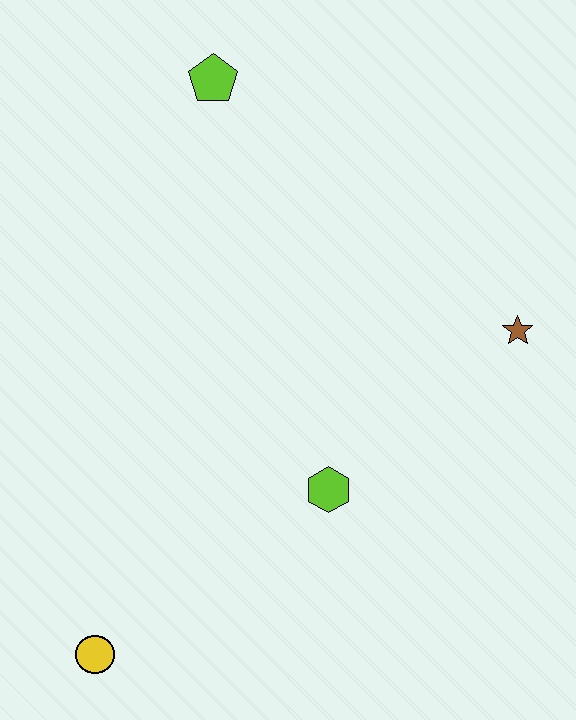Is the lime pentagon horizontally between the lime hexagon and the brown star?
No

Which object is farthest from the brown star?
The yellow circle is farthest from the brown star.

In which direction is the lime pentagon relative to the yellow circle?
The lime pentagon is above the yellow circle.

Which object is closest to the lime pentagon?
The brown star is closest to the lime pentagon.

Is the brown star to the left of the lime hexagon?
No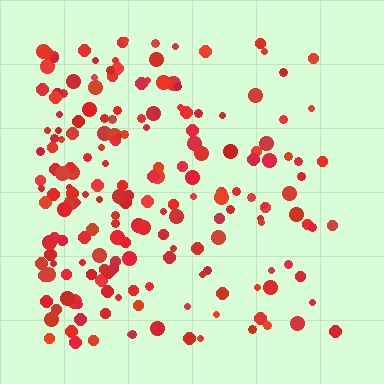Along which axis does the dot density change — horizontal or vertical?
Horizontal.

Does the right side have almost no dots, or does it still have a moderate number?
Still a moderate number, just noticeably fewer than the left.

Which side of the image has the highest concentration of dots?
The left.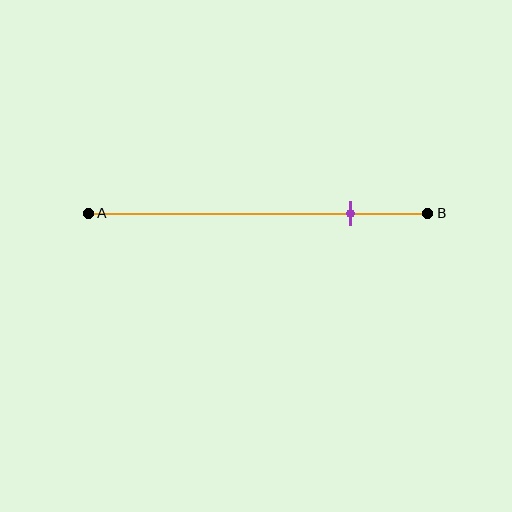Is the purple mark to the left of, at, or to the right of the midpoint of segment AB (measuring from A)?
The purple mark is to the right of the midpoint of segment AB.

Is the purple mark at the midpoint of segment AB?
No, the mark is at about 75% from A, not at the 50% midpoint.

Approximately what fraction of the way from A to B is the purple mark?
The purple mark is approximately 75% of the way from A to B.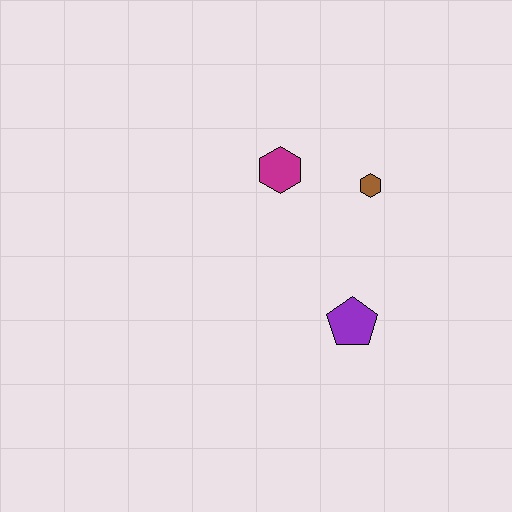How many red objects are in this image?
There are no red objects.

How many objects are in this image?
There are 3 objects.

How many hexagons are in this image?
There are 2 hexagons.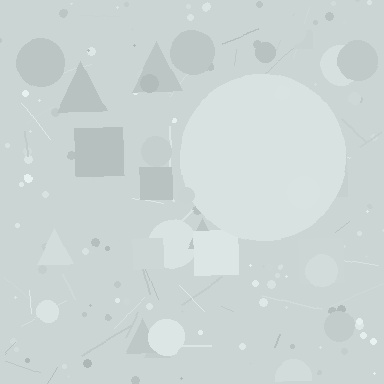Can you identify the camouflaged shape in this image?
The camouflaged shape is a circle.